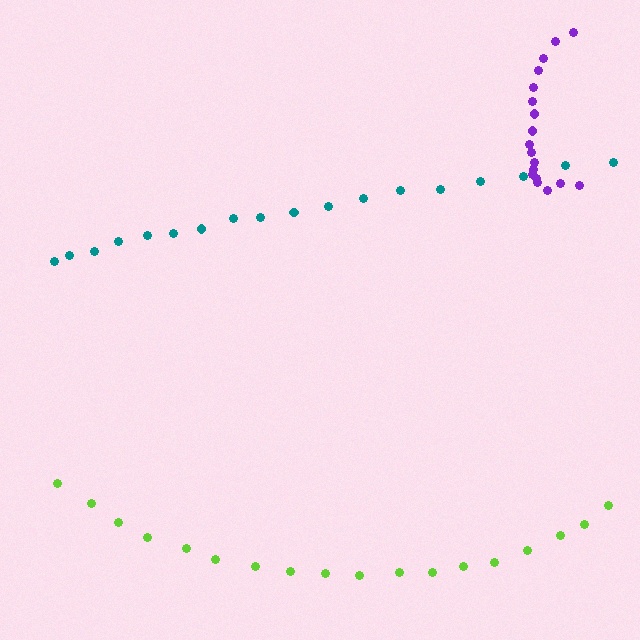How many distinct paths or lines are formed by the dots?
There are 3 distinct paths.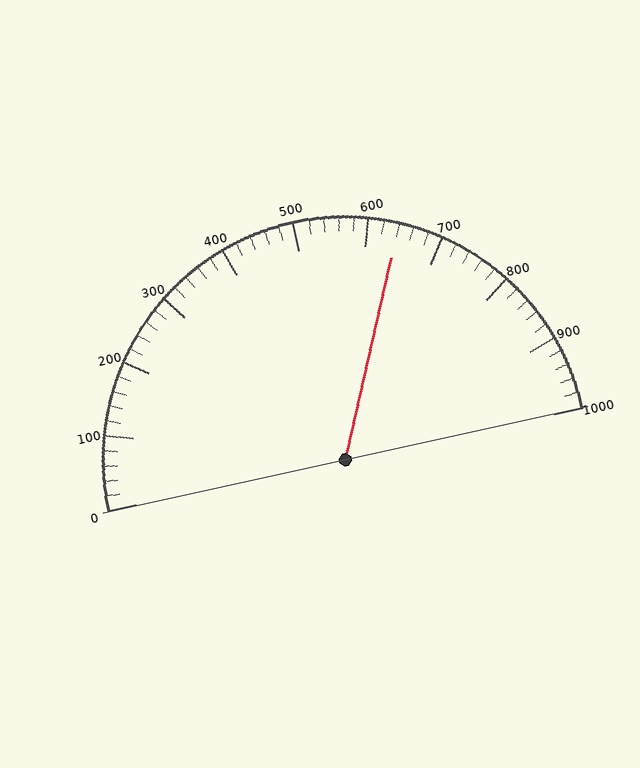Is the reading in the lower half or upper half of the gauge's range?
The reading is in the upper half of the range (0 to 1000).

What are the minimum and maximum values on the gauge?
The gauge ranges from 0 to 1000.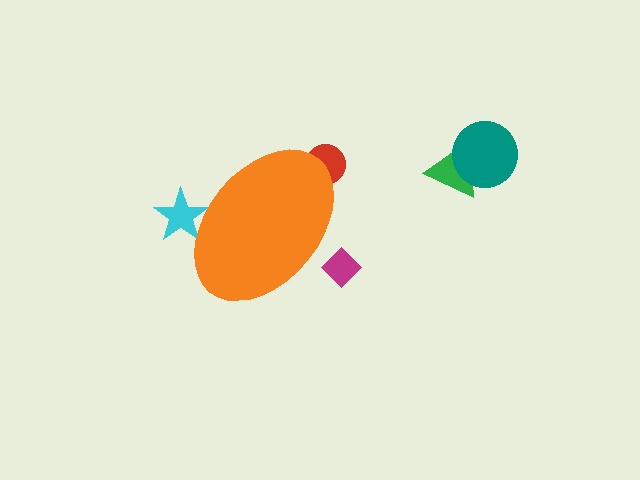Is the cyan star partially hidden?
Yes, the cyan star is partially hidden behind the orange ellipse.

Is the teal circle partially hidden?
No, the teal circle is fully visible.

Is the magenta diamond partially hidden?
Yes, the magenta diamond is partially hidden behind the orange ellipse.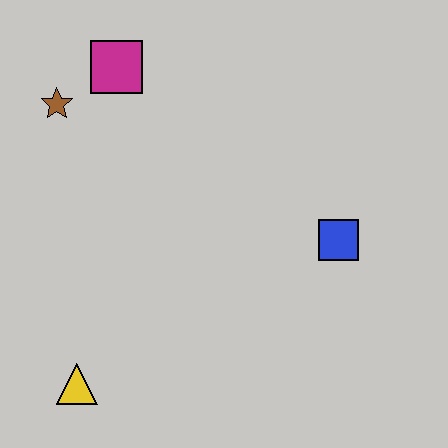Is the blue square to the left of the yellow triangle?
No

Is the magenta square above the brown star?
Yes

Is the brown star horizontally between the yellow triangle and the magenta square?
No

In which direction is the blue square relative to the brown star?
The blue square is to the right of the brown star.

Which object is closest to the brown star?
The magenta square is closest to the brown star.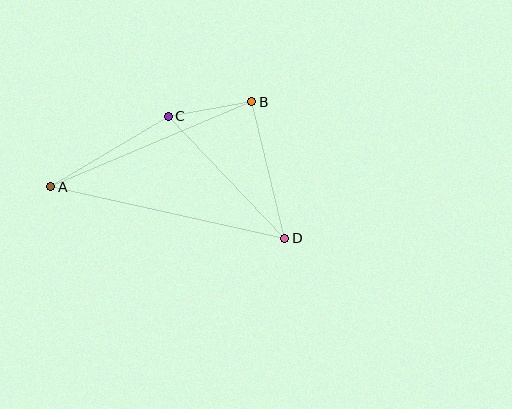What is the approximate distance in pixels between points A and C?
The distance between A and C is approximately 137 pixels.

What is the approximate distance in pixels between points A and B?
The distance between A and B is approximately 218 pixels.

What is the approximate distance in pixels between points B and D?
The distance between B and D is approximately 140 pixels.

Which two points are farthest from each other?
Points A and D are farthest from each other.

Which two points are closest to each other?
Points B and C are closest to each other.